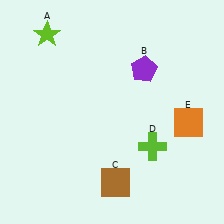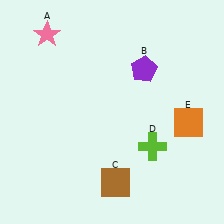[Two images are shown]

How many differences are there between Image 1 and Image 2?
There is 1 difference between the two images.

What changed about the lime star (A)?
In Image 1, A is lime. In Image 2, it changed to pink.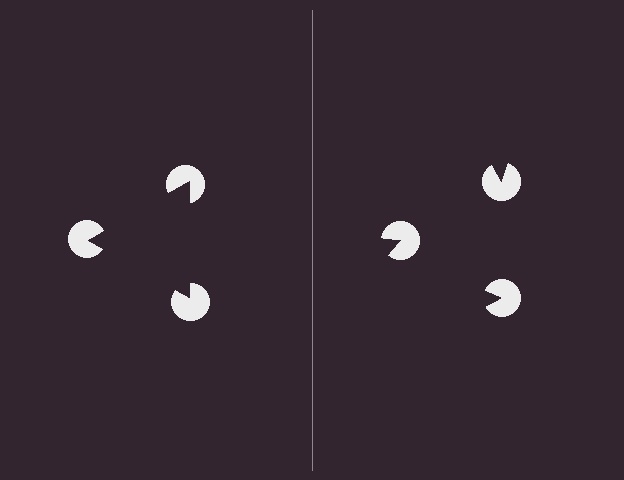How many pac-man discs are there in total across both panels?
6 — 3 on each side.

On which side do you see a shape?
An illusory triangle appears on the left side. On the right side the wedge cuts are rotated, so no coherent shape forms.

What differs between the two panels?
The pac-man discs are positioned identically on both sides; only the wedge orientations differ. On the left they align to a triangle; on the right they are misaligned.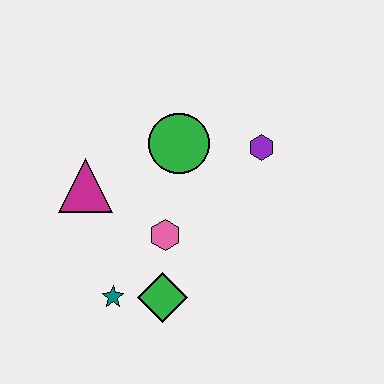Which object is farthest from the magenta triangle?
The purple hexagon is farthest from the magenta triangle.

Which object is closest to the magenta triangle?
The pink hexagon is closest to the magenta triangle.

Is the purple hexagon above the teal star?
Yes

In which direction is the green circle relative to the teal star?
The green circle is above the teal star.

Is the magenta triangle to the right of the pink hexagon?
No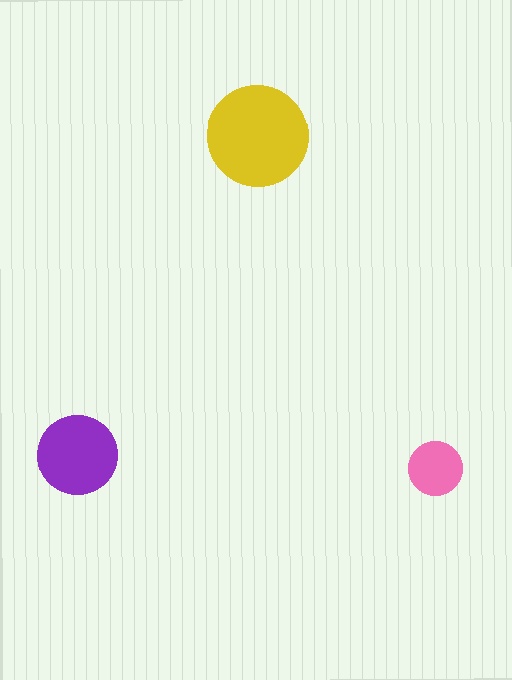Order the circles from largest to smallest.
the yellow one, the purple one, the pink one.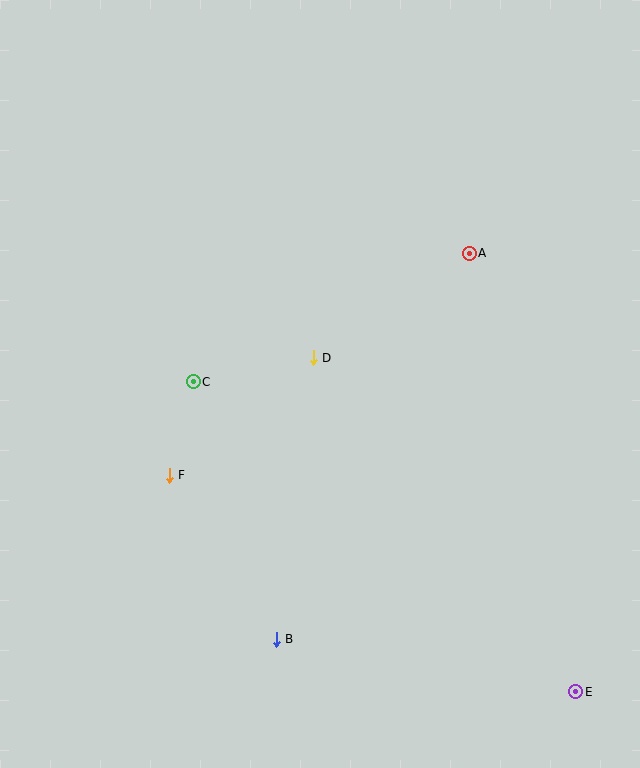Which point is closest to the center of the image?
Point D at (313, 358) is closest to the center.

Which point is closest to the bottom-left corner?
Point B is closest to the bottom-left corner.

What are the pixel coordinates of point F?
Point F is at (169, 475).